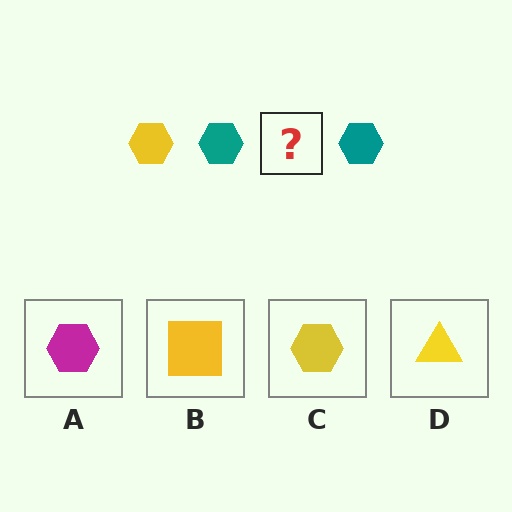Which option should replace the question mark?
Option C.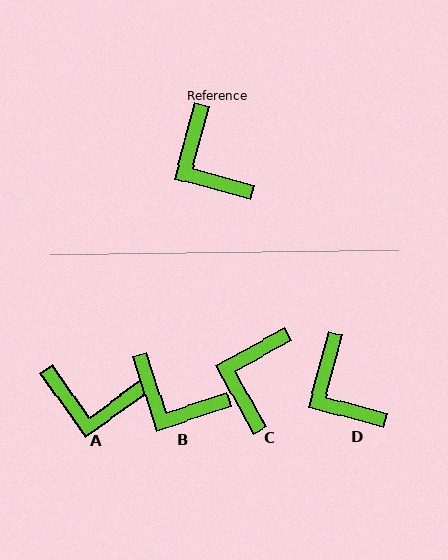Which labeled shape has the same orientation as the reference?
D.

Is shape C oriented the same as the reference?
No, it is off by about 46 degrees.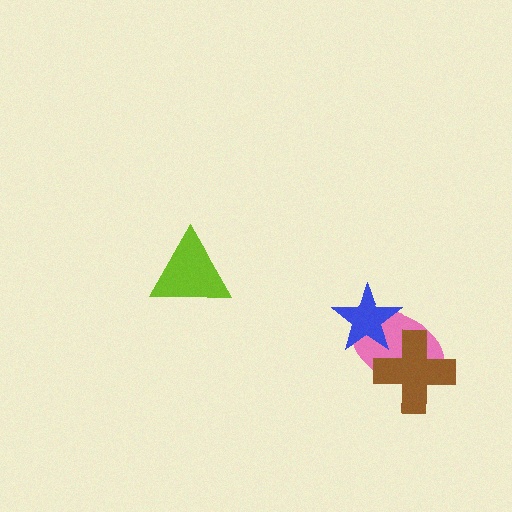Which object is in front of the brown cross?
The blue star is in front of the brown cross.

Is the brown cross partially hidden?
Yes, it is partially covered by another shape.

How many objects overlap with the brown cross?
2 objects overlap with the brown cross.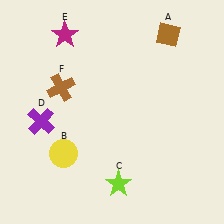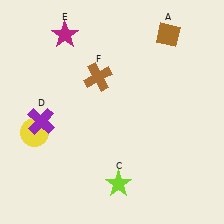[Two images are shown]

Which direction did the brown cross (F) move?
The brown cross (F) moved right.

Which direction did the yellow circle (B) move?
The yellow circle (B) moved left.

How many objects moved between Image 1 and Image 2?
2 objects moved between the two images.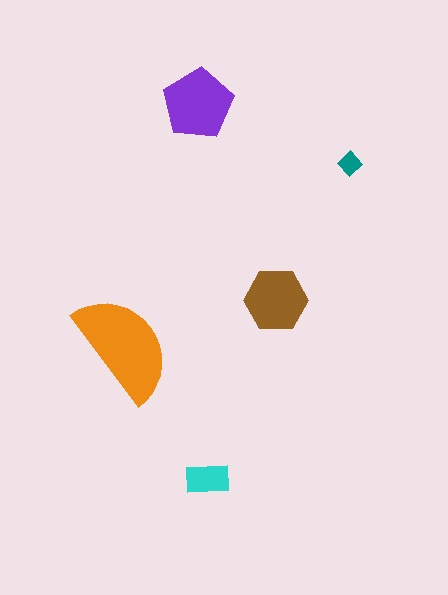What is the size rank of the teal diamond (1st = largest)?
5th.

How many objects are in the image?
There are 5 objects in the image.